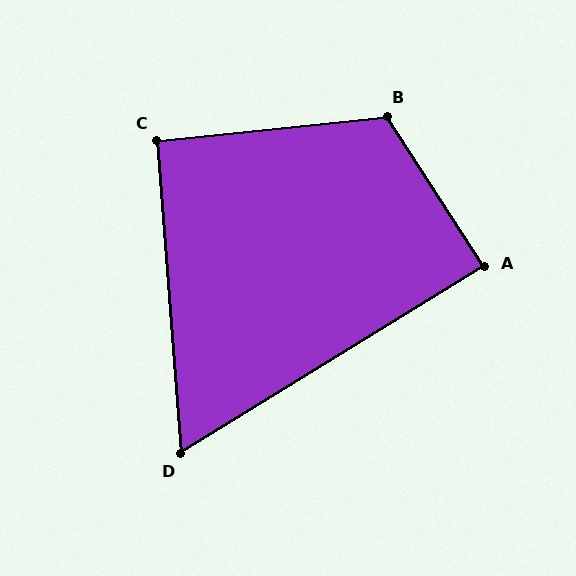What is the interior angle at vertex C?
Approximately 91 degrees (approximately right).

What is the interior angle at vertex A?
Approximately 89 degrees (approximately right).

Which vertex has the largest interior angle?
B, at approximately 117 degrees.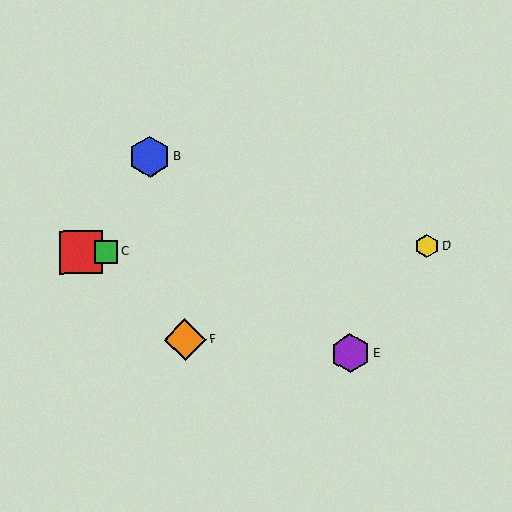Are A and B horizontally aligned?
No, A is at y≈252 and B is at y≈157.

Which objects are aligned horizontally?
Objects A, C, D are aligned horizontally.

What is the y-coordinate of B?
Object B is at y≈157.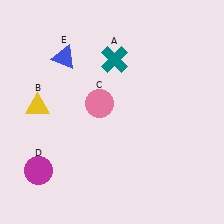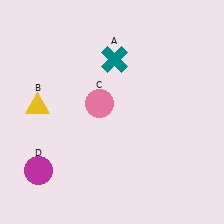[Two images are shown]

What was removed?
The blue triangle (E) was removed in Image 2.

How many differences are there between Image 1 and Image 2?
There is 1 difference between the two images.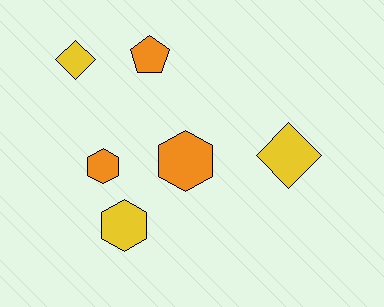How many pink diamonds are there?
There are no pink diamonds.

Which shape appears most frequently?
Hexagon, with 3 objects.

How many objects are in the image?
There are 6 objects.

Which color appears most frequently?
Yellow, with 3 objects.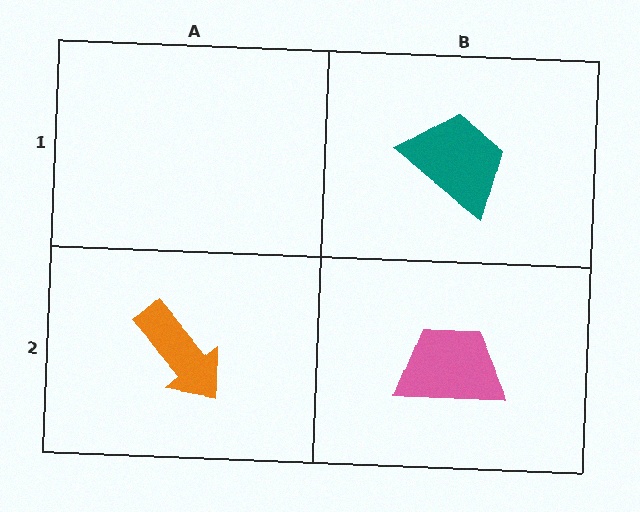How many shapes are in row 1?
1 shape.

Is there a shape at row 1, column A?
No, that cell is empty.